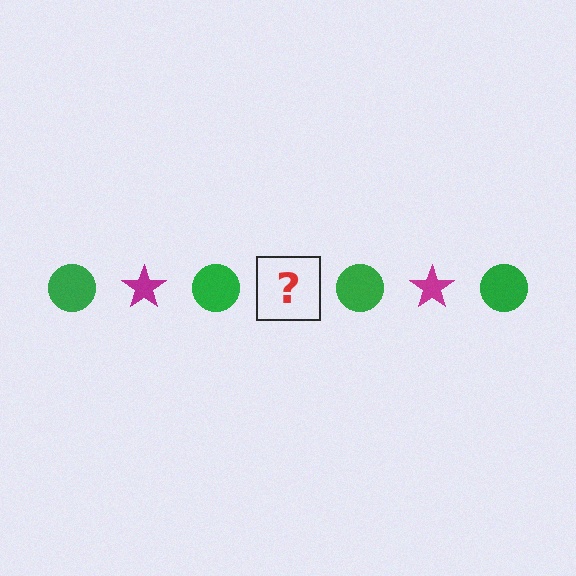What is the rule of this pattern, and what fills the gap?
The rule is that the pattern alternates between green circle and magenta star. The gap should be filled with a magenta star.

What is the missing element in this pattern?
The missing element is a magenta star.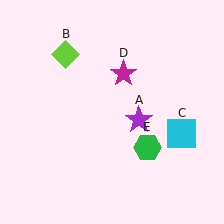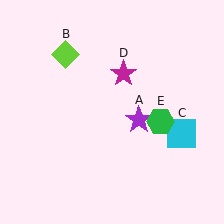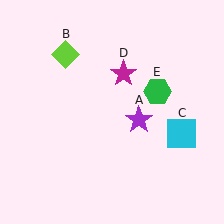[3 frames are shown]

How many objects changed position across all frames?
1 object changed position: green hexagon (object E).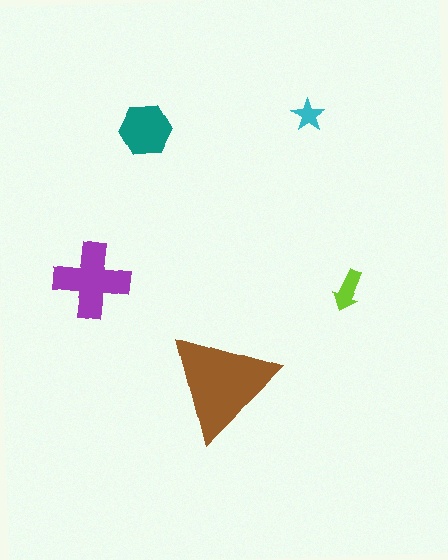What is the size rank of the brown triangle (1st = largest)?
1st.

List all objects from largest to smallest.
The brown triangle, the purple cross, the teal hexagon, the lime arrow, the cyan star.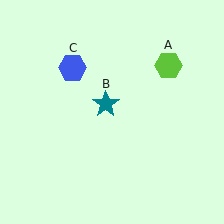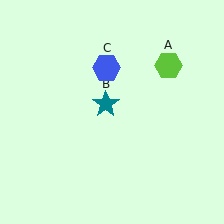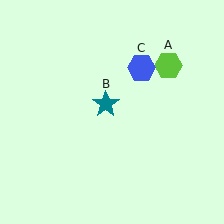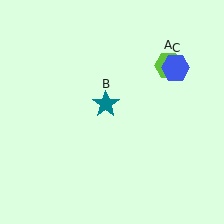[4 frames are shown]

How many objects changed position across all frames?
1 object changed position: blue hexagon (object C).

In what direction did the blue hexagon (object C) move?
The blue hexagon (object C) moved right.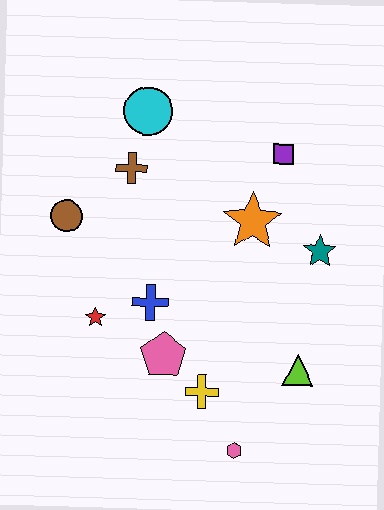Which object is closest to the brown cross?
The cyan circle is closest to the brown cross.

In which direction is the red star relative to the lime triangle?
The red star is to the left of the lime triangle.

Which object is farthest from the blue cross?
The purple square is farthest from the blue cross.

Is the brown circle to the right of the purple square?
No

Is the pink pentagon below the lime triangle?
No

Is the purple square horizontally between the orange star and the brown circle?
No